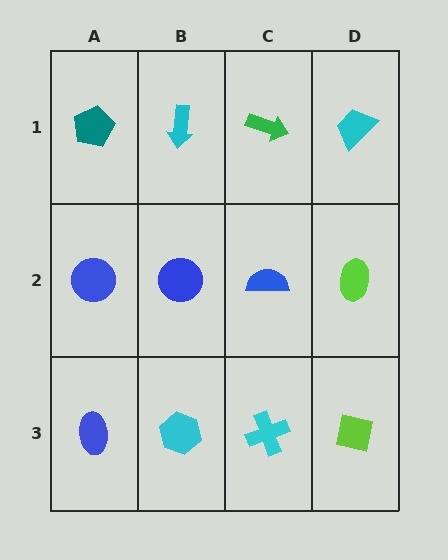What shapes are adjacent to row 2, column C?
A green arrow (row 1, column C), a cyan cross (row 3, column C), a blue circle (row 2, column B), a lime ellipse (row 2, column D).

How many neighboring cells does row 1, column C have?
3.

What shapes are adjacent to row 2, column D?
A cyan trapezoid (row 1, column D), a lime square (row 3, column D), a blue semicircle (row 2, column C).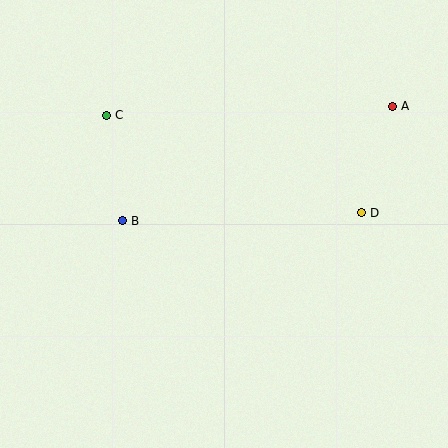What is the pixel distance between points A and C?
The distance between A and C is 286 pixels.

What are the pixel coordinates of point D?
Point D is at (361, 213).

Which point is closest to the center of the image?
Point B at (122, 221) is closest to the center.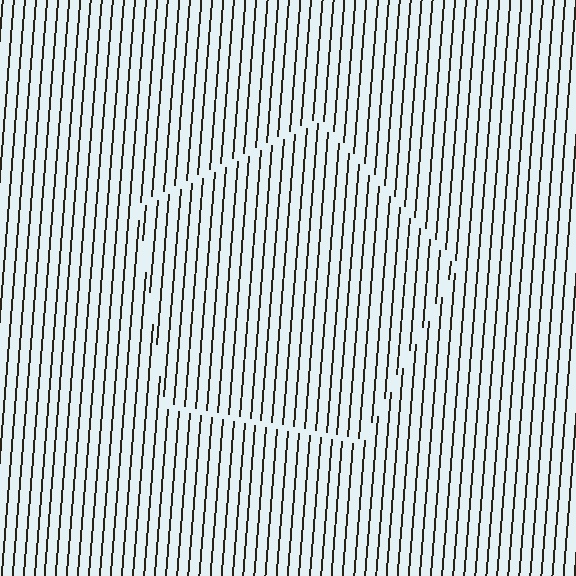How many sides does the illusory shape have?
5 sides — the line-ends trace a pentagon.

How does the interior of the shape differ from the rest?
The interior of the shape contains the same grating, shifted by half a period — the contour is defined by the phase discontinuity where line-ends from the inner and outer gratings abut.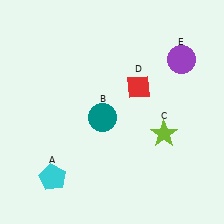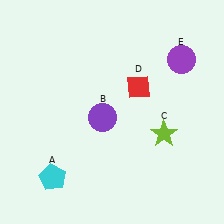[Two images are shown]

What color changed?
The circle (B) changed from teal in Image 1 to purple in Image 2.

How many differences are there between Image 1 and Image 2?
There is 1 difference between the two images.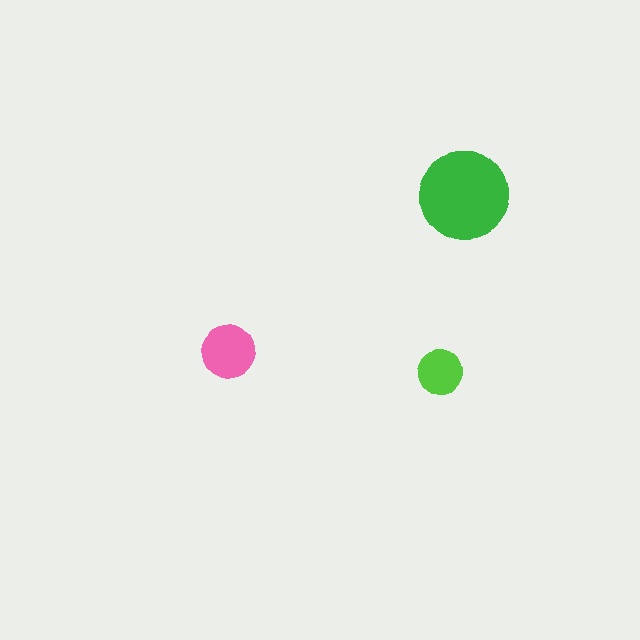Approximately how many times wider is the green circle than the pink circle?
About 1.5 times wider.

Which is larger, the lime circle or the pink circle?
The pink one.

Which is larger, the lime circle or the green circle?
The green one.